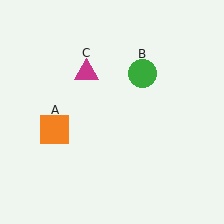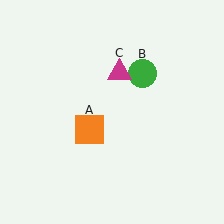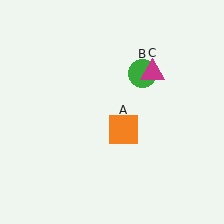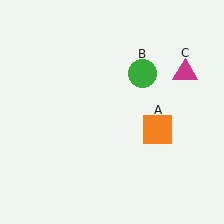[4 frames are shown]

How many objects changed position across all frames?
2 objects changed position: orange square (object A), magenta triangle (object C).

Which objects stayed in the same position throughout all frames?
Green circle (object B) remained stationary.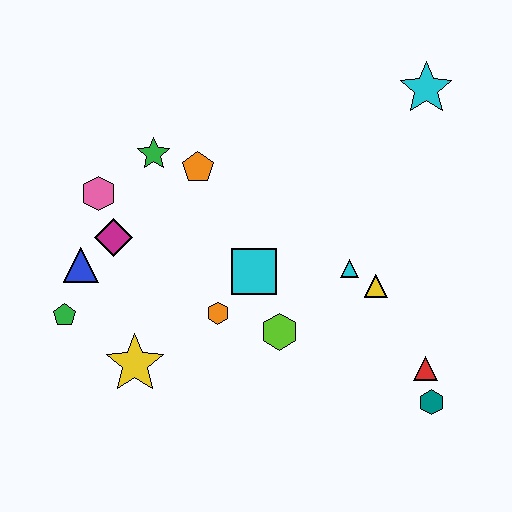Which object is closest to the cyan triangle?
The yellow triangle is closest to the cyan triangle.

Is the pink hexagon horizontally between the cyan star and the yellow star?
No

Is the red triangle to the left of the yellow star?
No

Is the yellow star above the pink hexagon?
No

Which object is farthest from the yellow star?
The cyan star is farthest from the yellow star.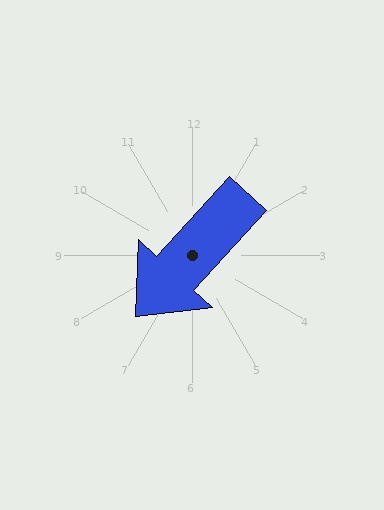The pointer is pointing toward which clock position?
Roughly 7 o'clock.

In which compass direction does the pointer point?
Southwest.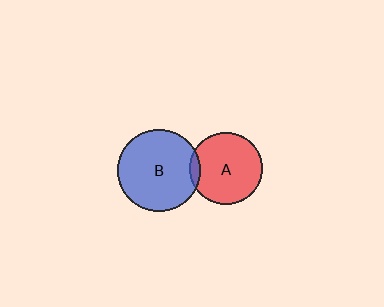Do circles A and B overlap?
Yes.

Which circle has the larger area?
Circle B (blue).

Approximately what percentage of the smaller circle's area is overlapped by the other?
Approximately 5%.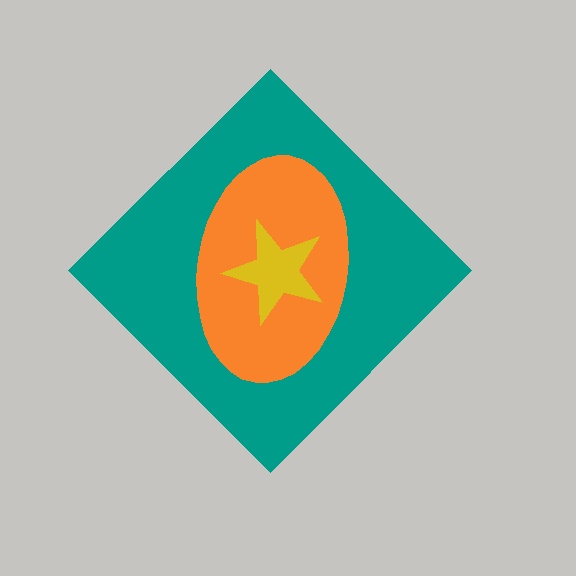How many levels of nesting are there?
3.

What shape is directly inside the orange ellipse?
The yellow star.